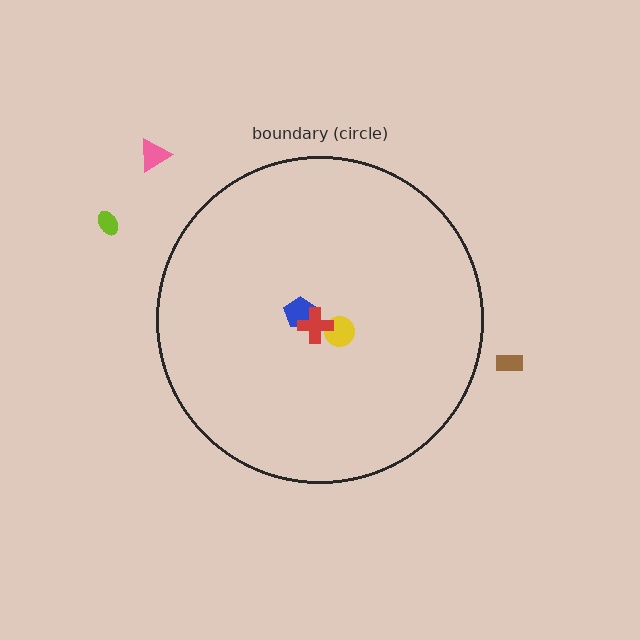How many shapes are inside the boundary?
3 inside, 3 outside.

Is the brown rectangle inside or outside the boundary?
Outside.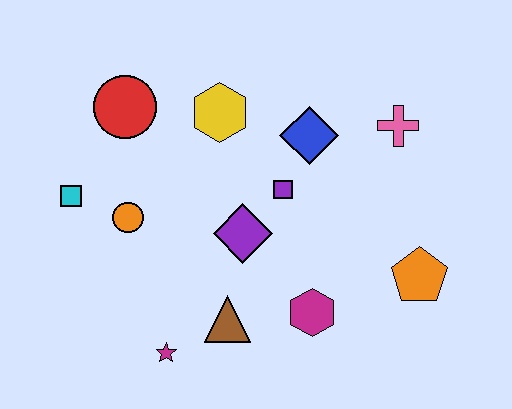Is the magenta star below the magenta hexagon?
Yes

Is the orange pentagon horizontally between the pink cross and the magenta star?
No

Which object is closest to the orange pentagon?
The magenta hexagon is closest to the orange pentagon.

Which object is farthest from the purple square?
The cyan square is farthest from the purple square.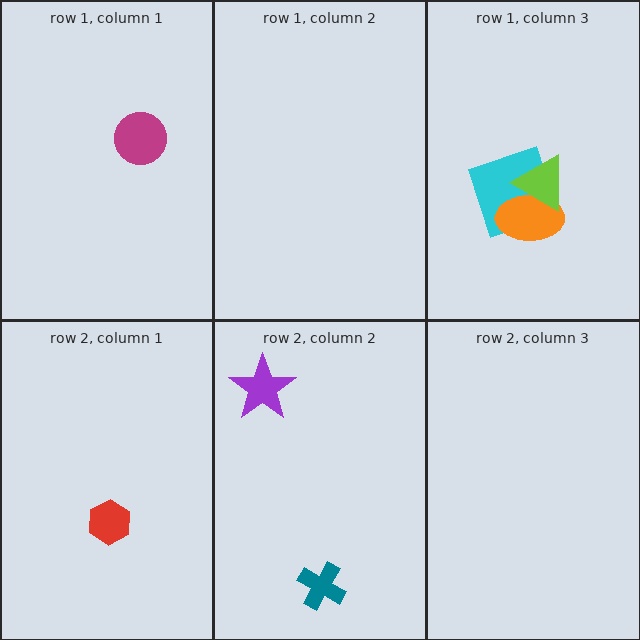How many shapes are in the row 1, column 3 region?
3.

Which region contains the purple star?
The row 2, column 2 region.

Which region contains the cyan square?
The row 1, column 3 region.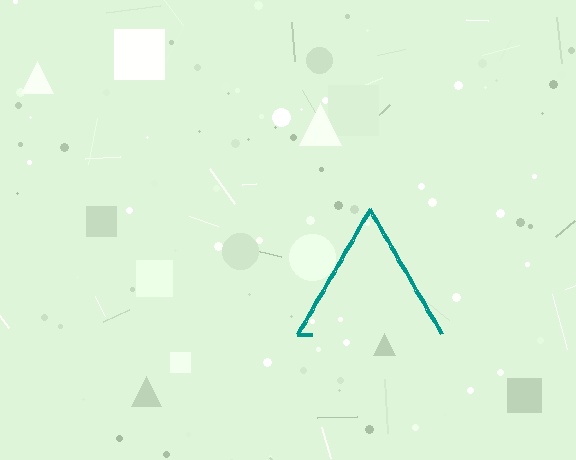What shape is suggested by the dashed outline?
The dashed outline suggests a triangle.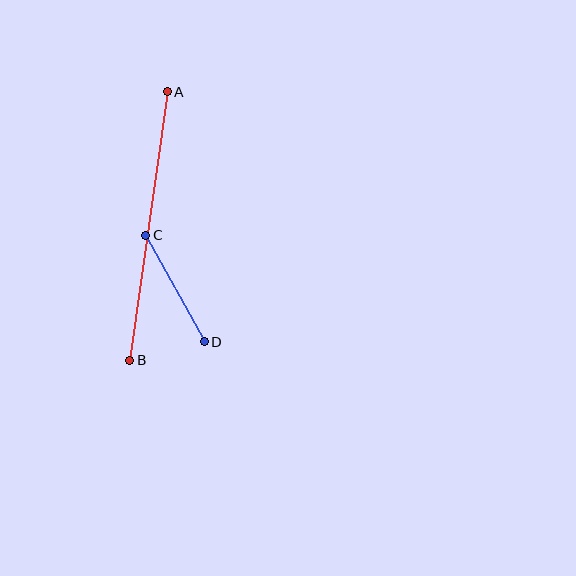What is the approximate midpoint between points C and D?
The midpoint is at approximately (175, 289) pixels.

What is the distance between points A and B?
The distance is approximately 271 pixels.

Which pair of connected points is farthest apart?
Points A and B are farthest apart.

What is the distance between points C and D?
The distance is approximately 121 pixels.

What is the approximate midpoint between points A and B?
The midpoint is at approximately (148, 226) pixels.